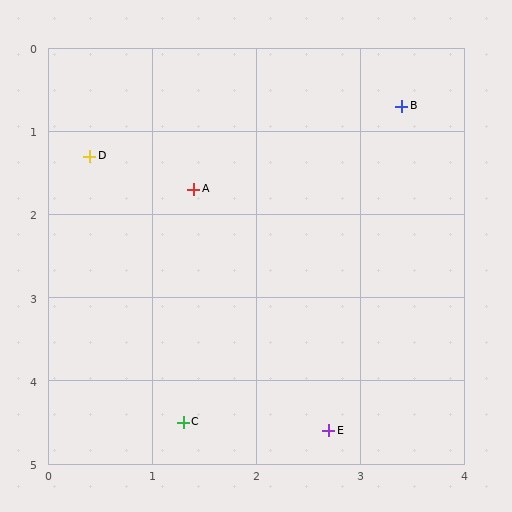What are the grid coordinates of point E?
Point E is at approximately (2.7, 4.6).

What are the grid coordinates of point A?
Point A is at approximately (1.4, 1.7).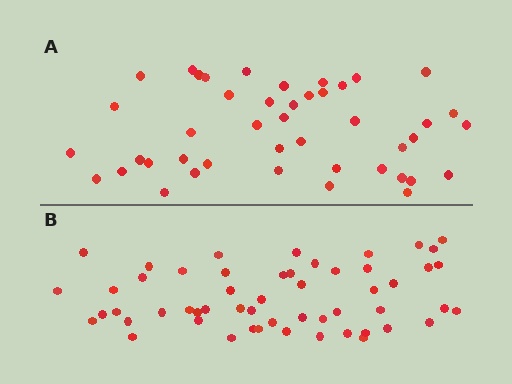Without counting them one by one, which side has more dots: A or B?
Region B (the bottom region) has more dots.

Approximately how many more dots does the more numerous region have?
Region B has roughly 10 or so more dots than region A.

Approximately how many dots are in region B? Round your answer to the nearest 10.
About 50 dots. (The exact count is 54, which rounds to 50.)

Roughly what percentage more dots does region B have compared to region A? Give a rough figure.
About 25% more.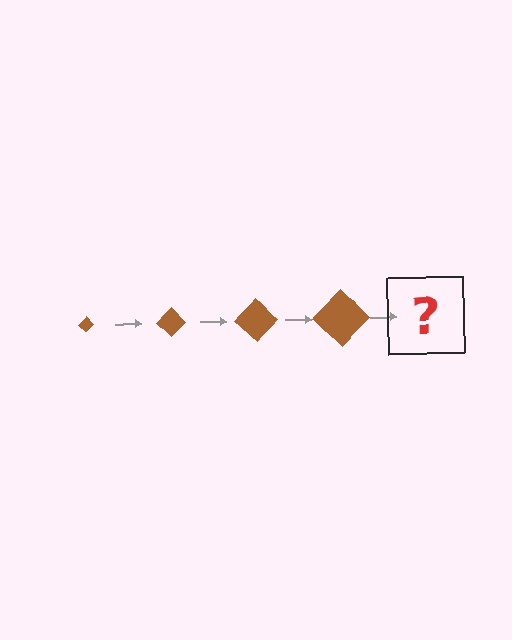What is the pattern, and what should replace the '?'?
The pattern is that the diamond gets progressively larger each step. The '?' should be a brown diamond, larger than the previous one.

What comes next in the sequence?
The next element should be a brown diamond, larger than the previous one.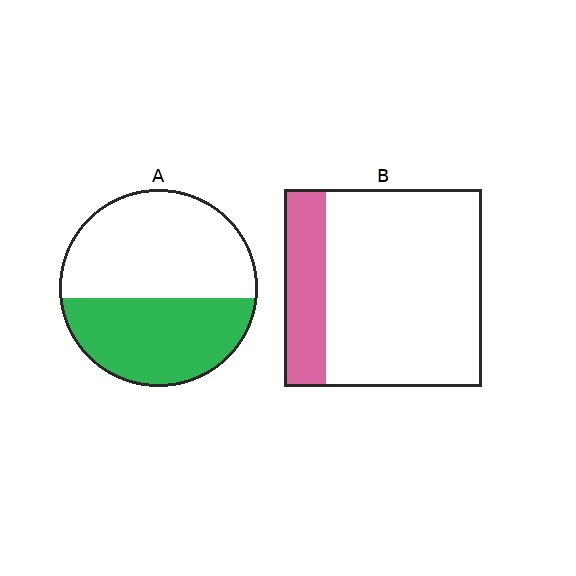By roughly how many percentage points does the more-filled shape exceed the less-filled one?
By roughly 20 percentage points (A over B).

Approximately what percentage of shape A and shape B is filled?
A is approximately 45% and B is approximately 20%.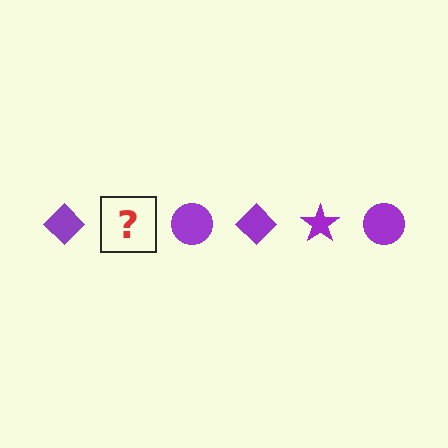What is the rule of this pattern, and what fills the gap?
The rule is that the pattern cycles through diamond, star, circle shapes in purple. The gap should be filled with a purple star.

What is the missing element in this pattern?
The missing element is a purple star.